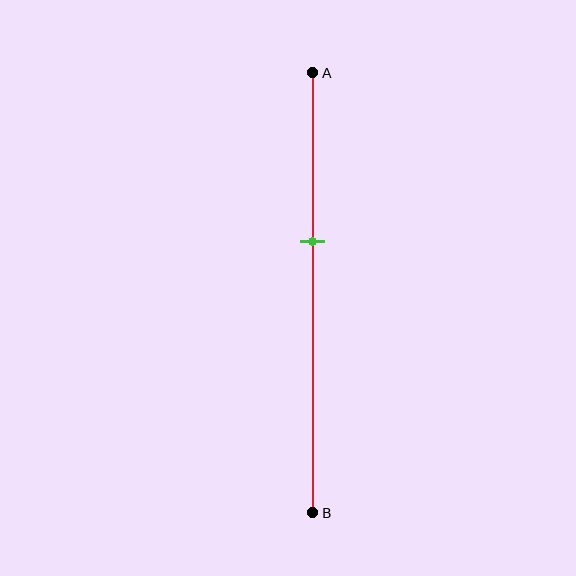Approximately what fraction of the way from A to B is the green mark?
The green mark is approximately 40% of the way from A to B.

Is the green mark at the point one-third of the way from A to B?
No, the mark is at about 40% from A, not at the 33% one-third point.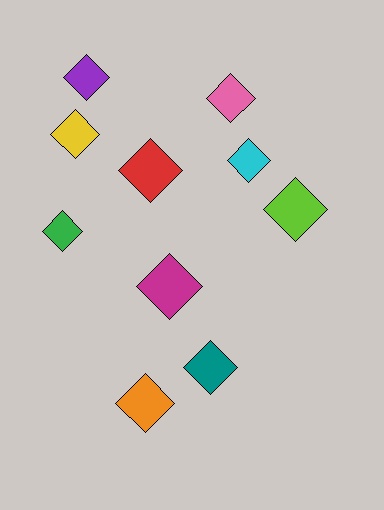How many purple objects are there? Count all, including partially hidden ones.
There is 1 purple object.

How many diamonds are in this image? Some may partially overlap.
There are 10 diamonds.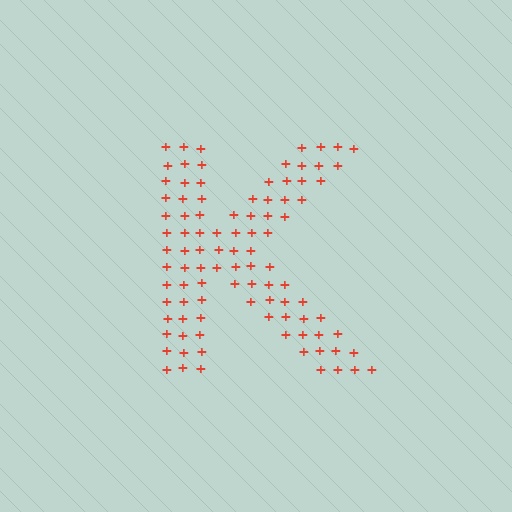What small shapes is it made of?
It is made of small plus signs.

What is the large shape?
The large shape is the letter K.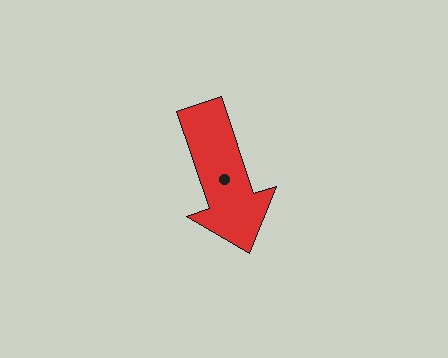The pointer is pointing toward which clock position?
Roughly 5 o'clock.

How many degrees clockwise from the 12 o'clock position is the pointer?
Approximately 161 degrees.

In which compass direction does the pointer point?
South.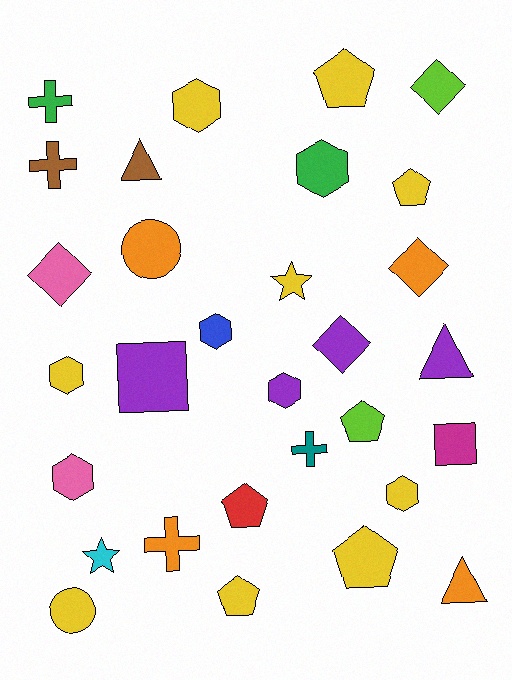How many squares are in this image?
There are 2 squares.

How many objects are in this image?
There are 30 objects.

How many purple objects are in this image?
There are 4 purple objects.